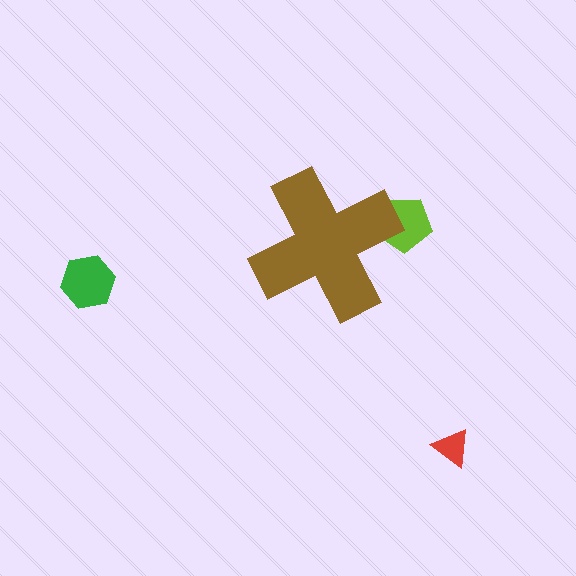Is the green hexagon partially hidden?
No, the green hexagon is fully visible.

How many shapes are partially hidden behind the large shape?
1 shape is partially hidden.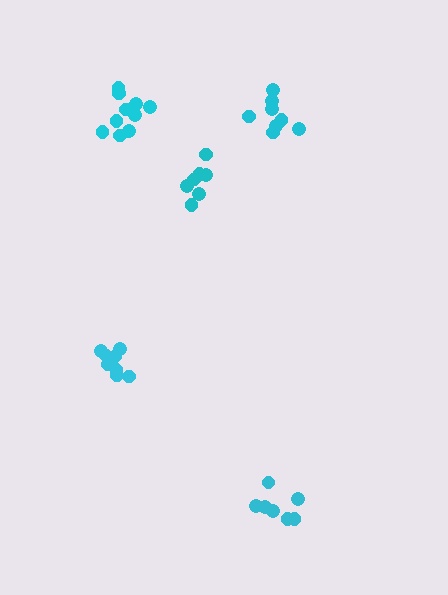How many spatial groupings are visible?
There are 5 spatial groupings.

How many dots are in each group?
Group 1: 7 dots, Group 2: 7 dots, Group 3: 10 dots, Group 4: 9 dots, Group 5: 8 dots (41 total).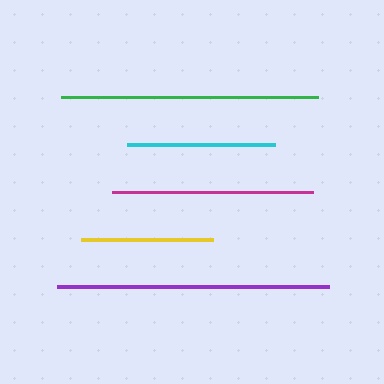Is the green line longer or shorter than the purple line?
The purple line is longer than the green line.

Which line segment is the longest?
The purple line is the longest at approximately 272 pixels.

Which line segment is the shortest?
The yellow line is the shortest at approximately 132 pixels.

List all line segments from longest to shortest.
From longest to shortest: purple, green, magenta, cyan, yellow.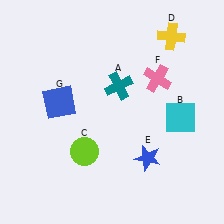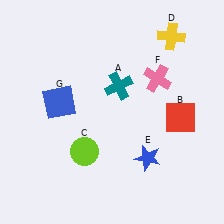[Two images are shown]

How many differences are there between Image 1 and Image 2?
There is 1 difference between the two images.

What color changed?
The square (B) changed from cyan in Image 1 to red in Image 2.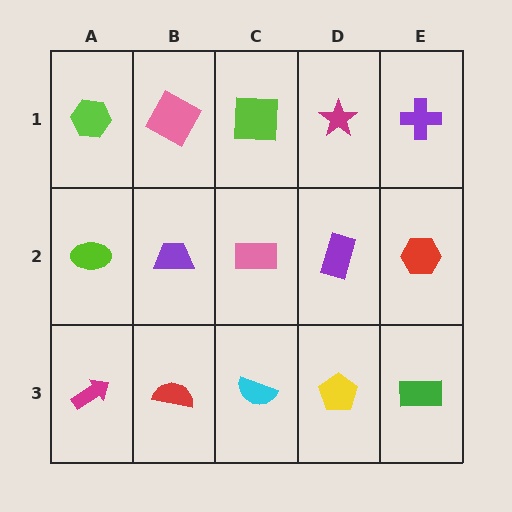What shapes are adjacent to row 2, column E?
A purple cross (row 1, column E), a green rectangle (row 3, column E), a purple rectangle (row 2, column D).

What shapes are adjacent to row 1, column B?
A purple trapezoid (row 2, column B), a lime hexagon (row 1, column A), a lime square (row 1, column C).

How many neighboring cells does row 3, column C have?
3.